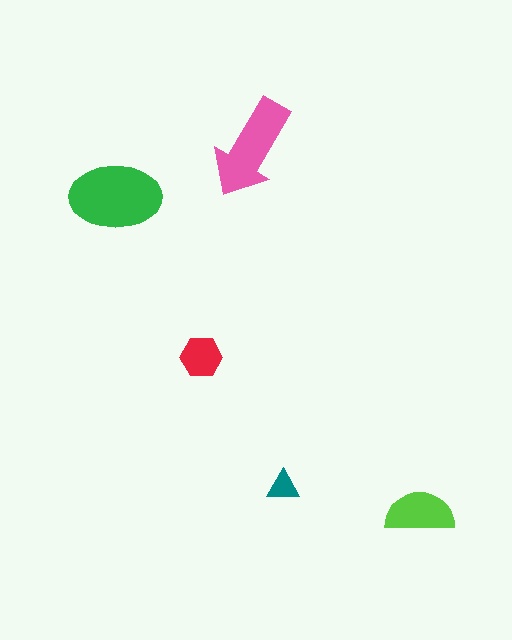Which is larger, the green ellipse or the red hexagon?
The green ellipse.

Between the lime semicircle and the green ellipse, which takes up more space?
The green ellipse.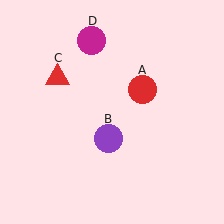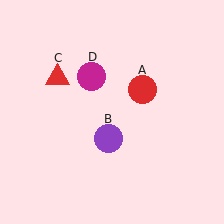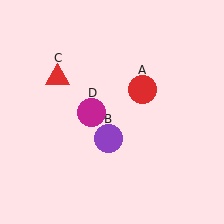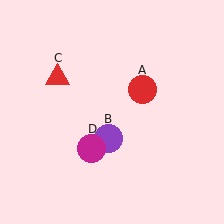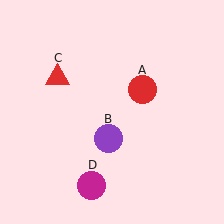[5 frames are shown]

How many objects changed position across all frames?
1 object changed position: magenta circle (object D).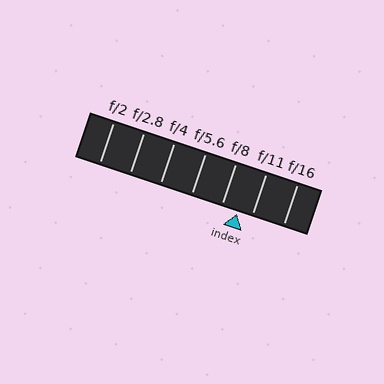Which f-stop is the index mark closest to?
The index mark is closest to f/11.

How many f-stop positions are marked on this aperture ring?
There are 7 f-stop positions marked.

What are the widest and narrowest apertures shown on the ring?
The widest aperture shown is f/2 and the narrowest is f/16.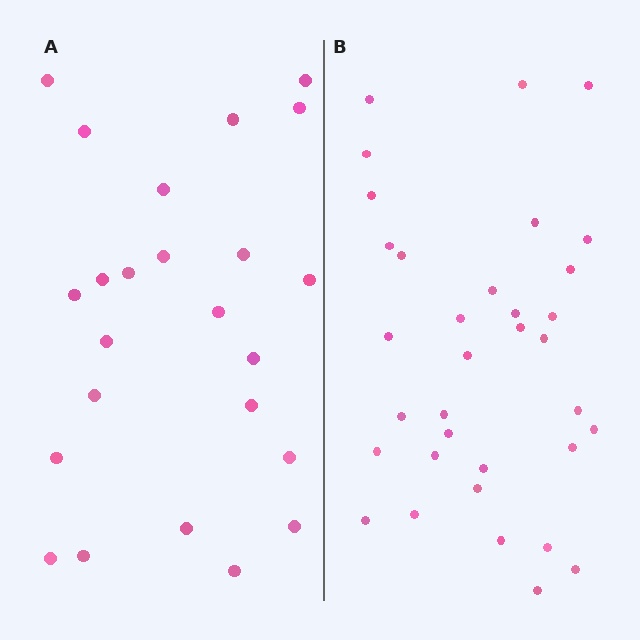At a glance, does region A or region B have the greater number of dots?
Region B (the right region) has more dots.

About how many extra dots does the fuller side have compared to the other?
Region B has roughly 10 or so more dots than region A.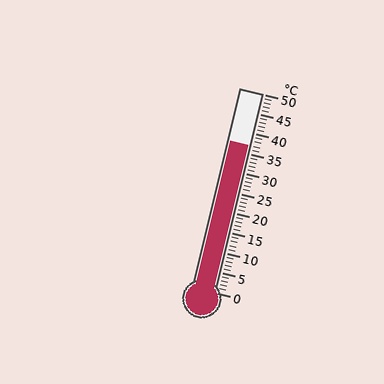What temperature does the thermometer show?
The thermometer shows approximately 37°C.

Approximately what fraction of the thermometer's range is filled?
The thermometer is filled to approximately 75% of its range.